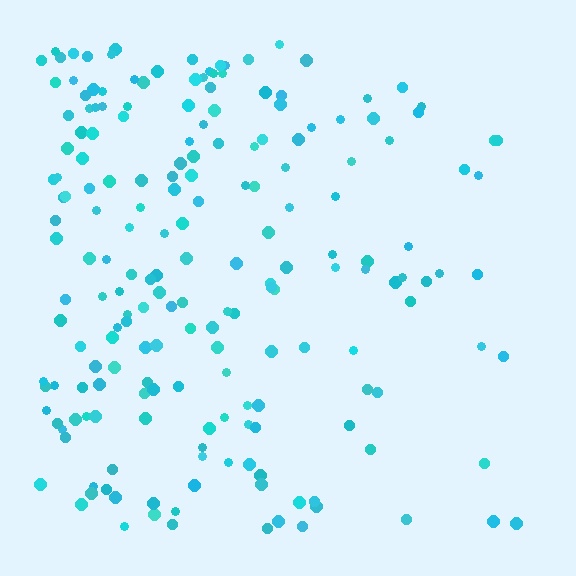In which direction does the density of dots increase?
From right to left, with the left side densest.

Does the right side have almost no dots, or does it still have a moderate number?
Still a moderate number, just noticeably fewer than the left.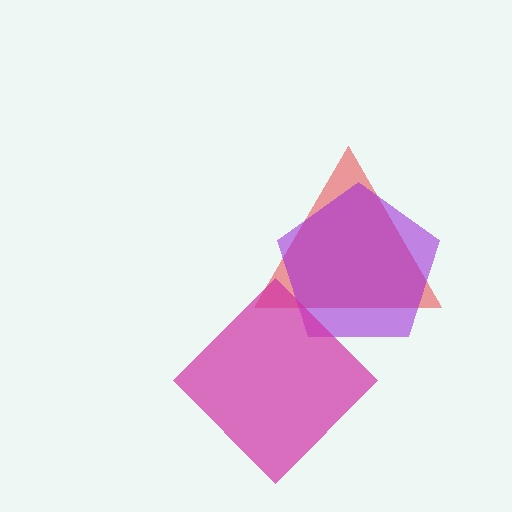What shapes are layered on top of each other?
The layered shapes are: a red triangle, a purple pentagon, a magenta diamond.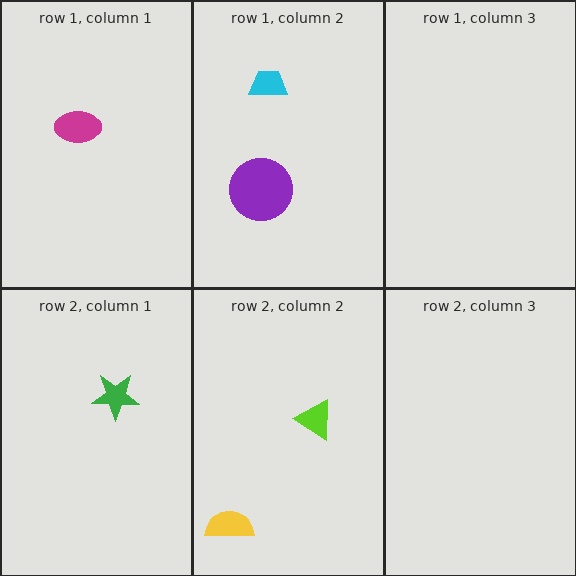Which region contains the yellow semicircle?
The row 2, column 2 region.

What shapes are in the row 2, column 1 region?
The green star.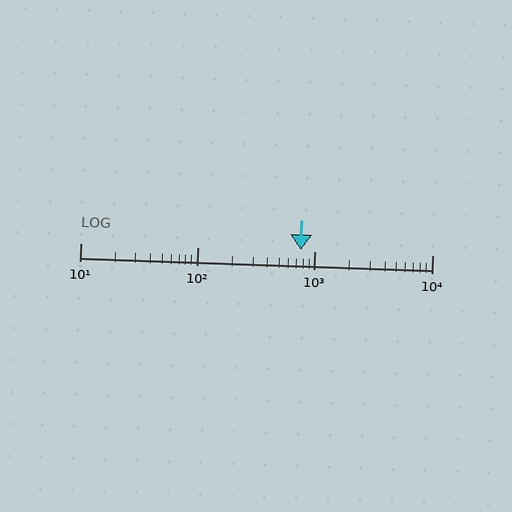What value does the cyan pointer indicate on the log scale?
The pointer indicates approximately 760.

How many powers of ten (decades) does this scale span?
The scale spans 3 decades, from 10 to 10000.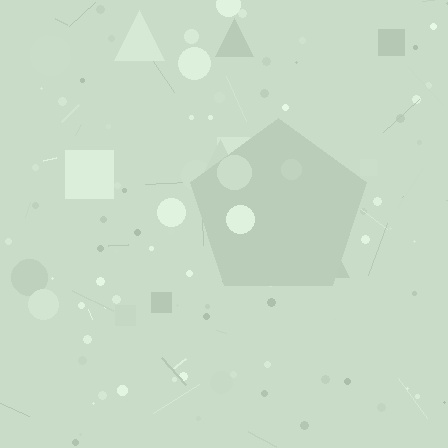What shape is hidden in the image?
A pentagon is hidden in the image.